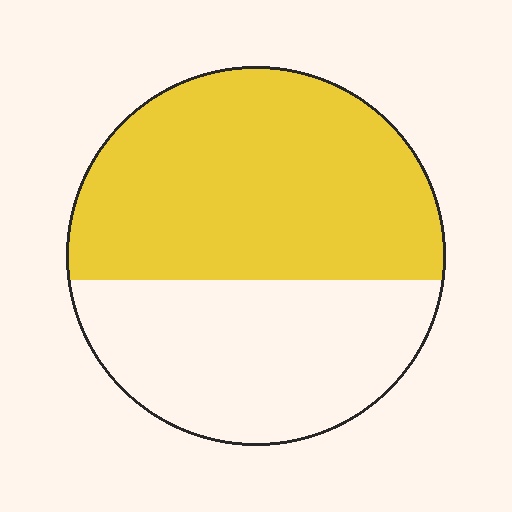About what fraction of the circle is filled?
About three fifths (3/5).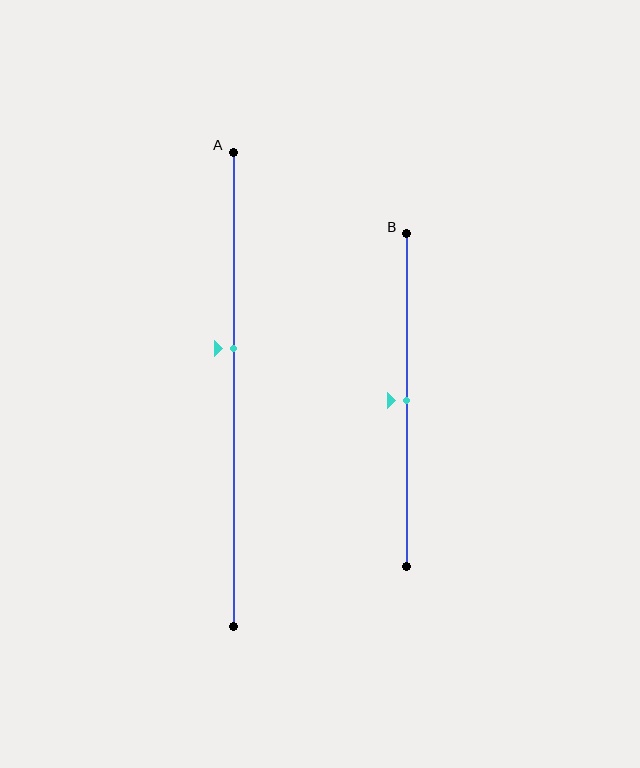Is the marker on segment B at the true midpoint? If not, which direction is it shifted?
Yes, the marker on segment B is at the true midpoint.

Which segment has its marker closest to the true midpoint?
Segment B has its marker closest to the true midpoint.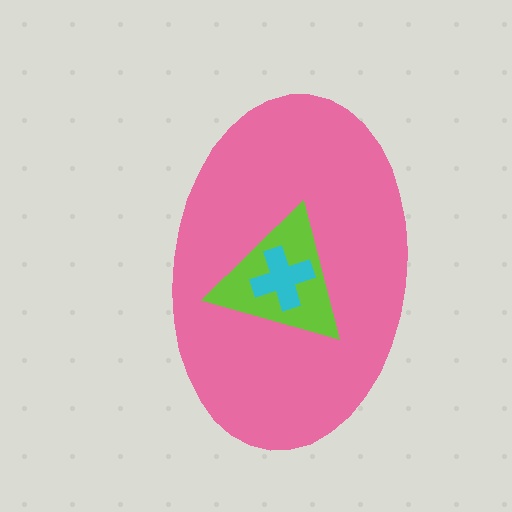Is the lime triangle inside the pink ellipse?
Yes.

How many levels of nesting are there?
3.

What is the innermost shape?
The cyan cross.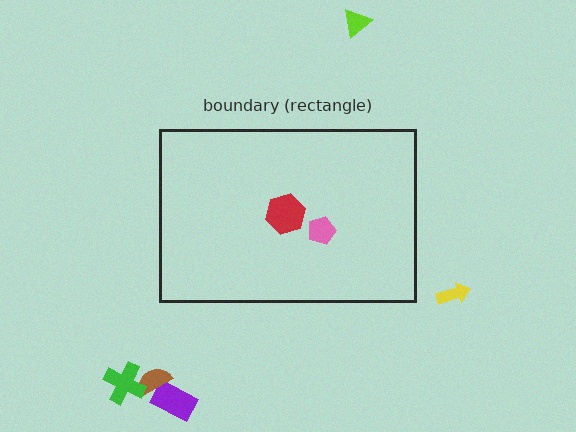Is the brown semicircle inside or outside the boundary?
Outside.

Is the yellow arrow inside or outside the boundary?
Outside.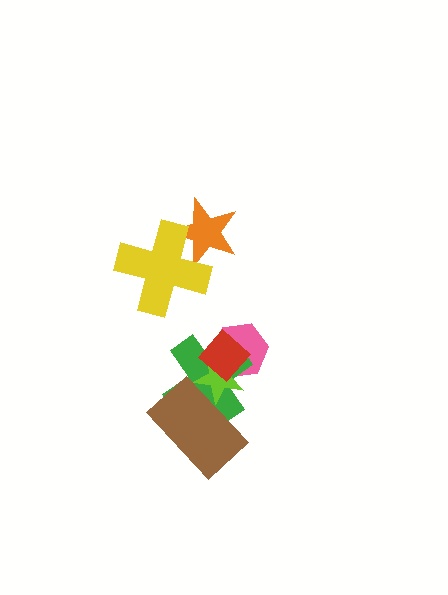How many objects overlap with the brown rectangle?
2 objects overlap with the brown rectangle.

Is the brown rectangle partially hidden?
No, no other shape covers it.